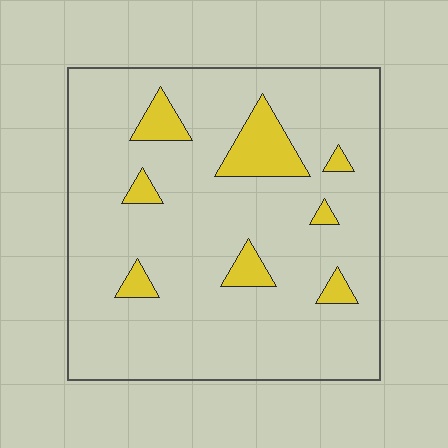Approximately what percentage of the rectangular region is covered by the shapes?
Approximately 10%.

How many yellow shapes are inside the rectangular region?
8.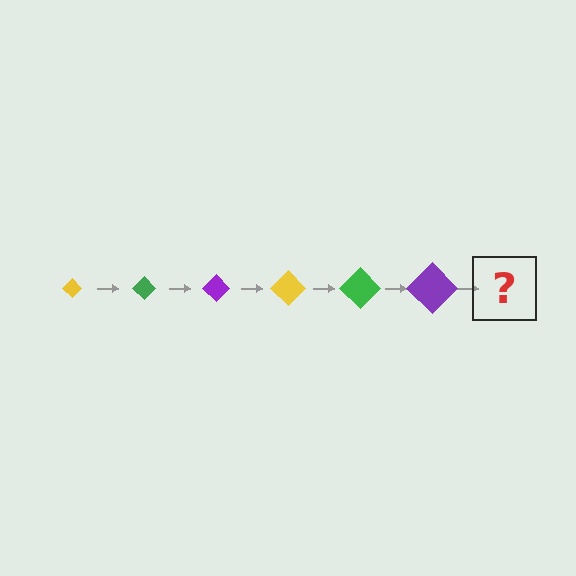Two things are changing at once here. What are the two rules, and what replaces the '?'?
The two rules are that the diamond grows larger each step and the color cycles through yellow, green, and purple. The '?' should be a yellow diamond, larger than the previous one.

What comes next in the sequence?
The next element should be a yellow diamond, larger than the previous one.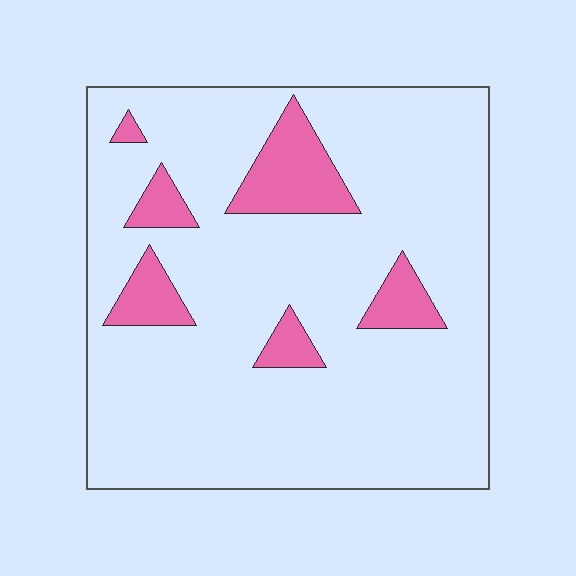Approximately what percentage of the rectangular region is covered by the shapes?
Approximately 15%.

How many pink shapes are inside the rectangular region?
6.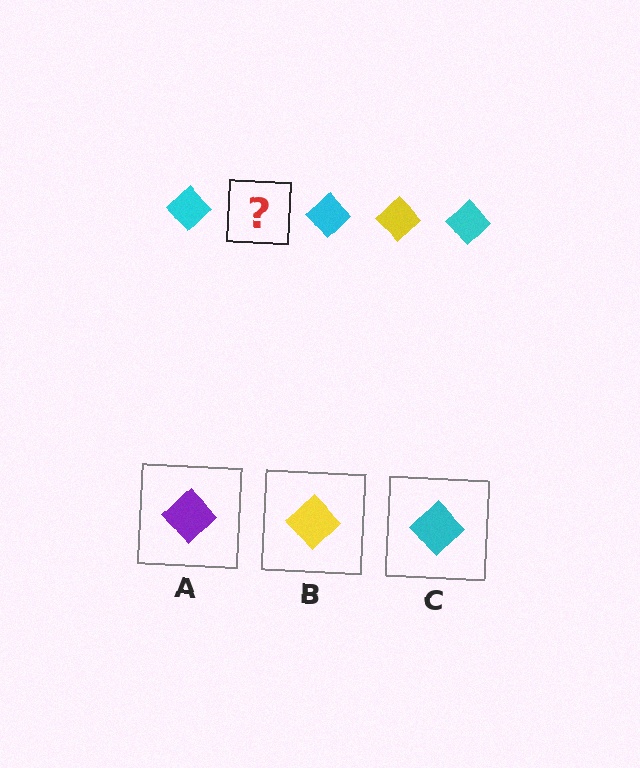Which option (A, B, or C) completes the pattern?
B.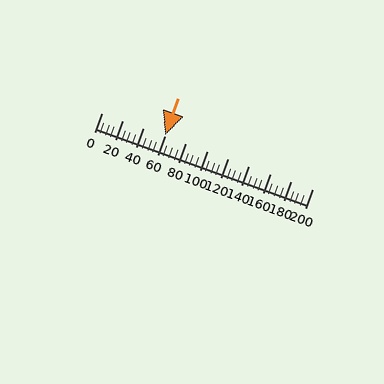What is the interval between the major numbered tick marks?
The major tick marks are spaced 20 units apart.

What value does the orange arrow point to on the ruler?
The orange arrow points to approximately 60.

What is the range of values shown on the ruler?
The ruler shows values from 0 to 200.